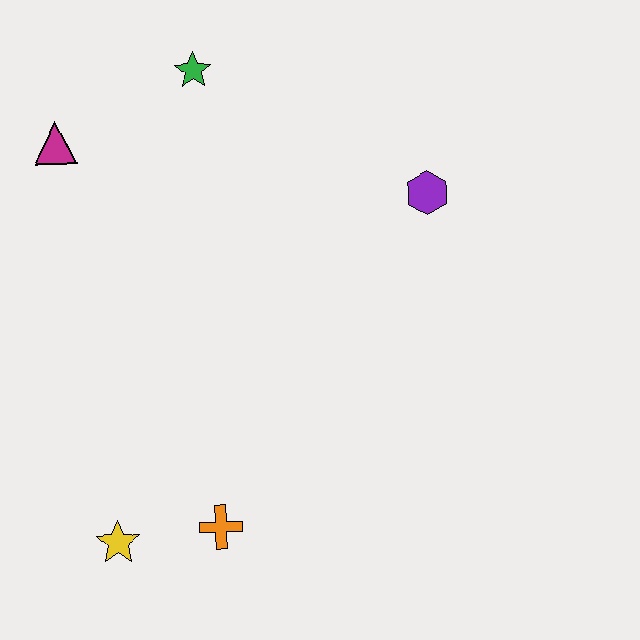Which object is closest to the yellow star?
The orange cross is closest to the yellow star.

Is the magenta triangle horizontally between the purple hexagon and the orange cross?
No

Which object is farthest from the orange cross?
The green star is farthest from the orange cross.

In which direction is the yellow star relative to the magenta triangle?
The yellow star is below the magenta triangle.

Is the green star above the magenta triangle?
Yes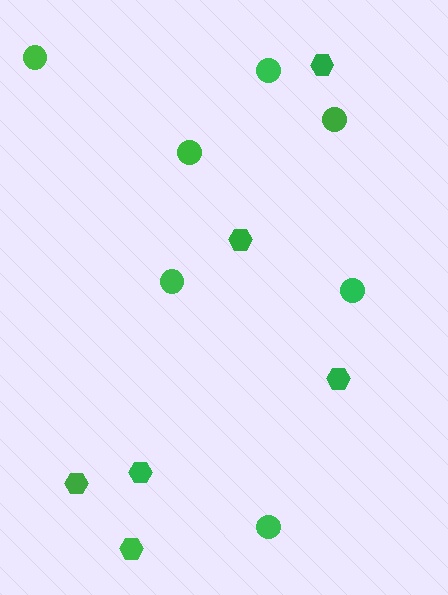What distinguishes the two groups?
There are 2 groups: one group of hexagons (6) and one group of circles (7).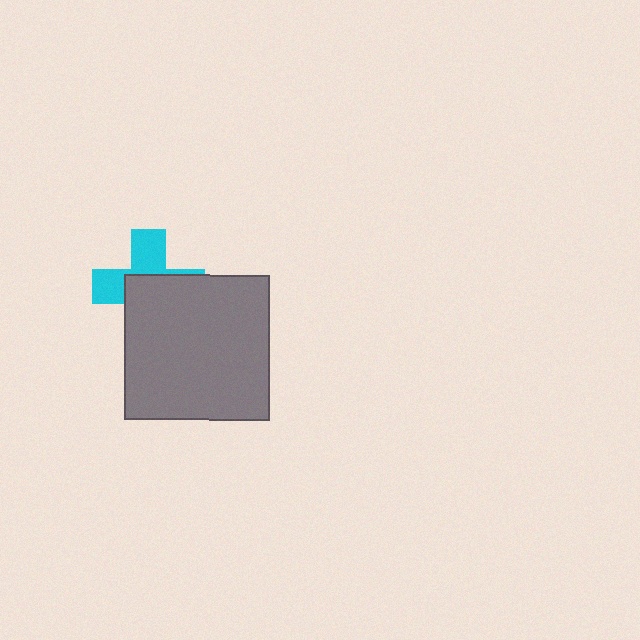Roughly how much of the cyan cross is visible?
A small part of it is visible (roughly 44%).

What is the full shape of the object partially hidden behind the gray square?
The partially hidden object is a cyan cross.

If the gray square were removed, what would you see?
You would see the complete cyan cross.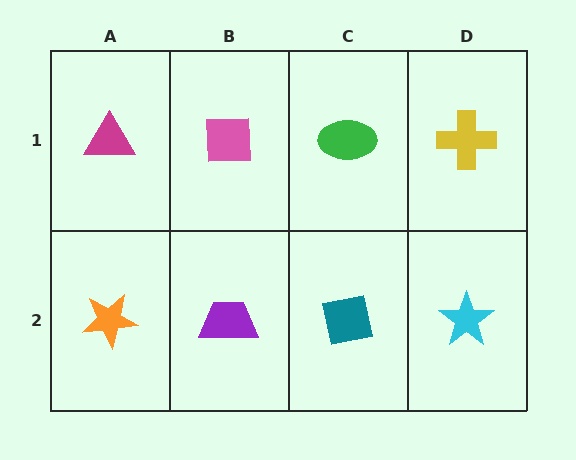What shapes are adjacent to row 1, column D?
A cyan star (row 2, column D), a green ellipse (row 1, column C).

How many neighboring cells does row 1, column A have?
2.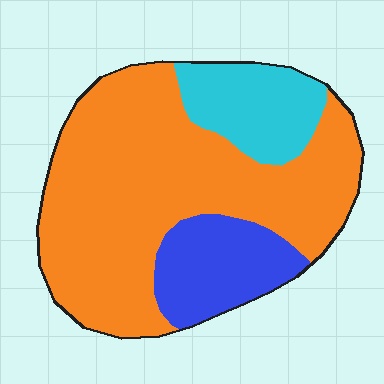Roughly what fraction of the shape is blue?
Blue covers around 15% of the shape.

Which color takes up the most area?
Orange, at roughly 65%.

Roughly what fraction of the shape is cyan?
Cyan takes up about one sixth (1/6) of the shape.